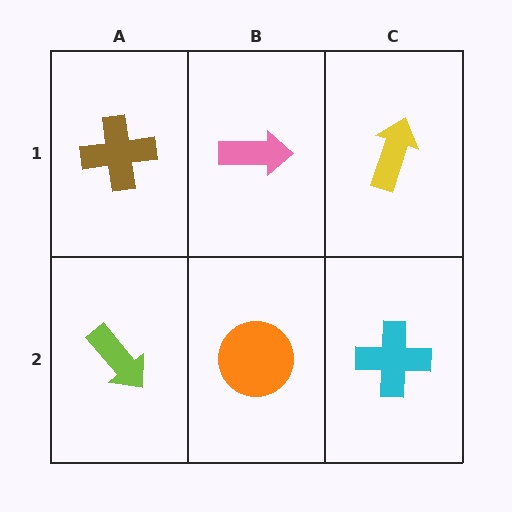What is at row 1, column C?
A yellow arrow.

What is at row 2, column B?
An orange circle.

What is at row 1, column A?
A brown cross.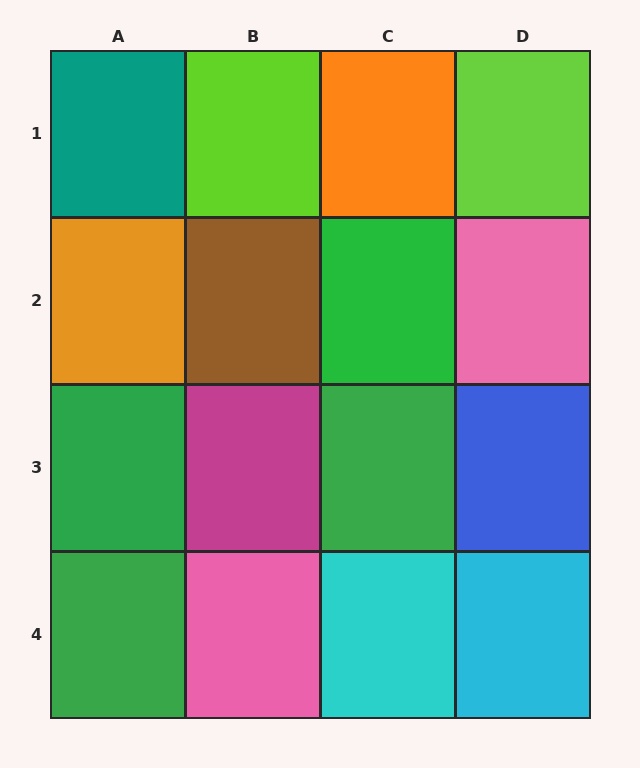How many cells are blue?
1 cell is blue.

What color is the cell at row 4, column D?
Cyan.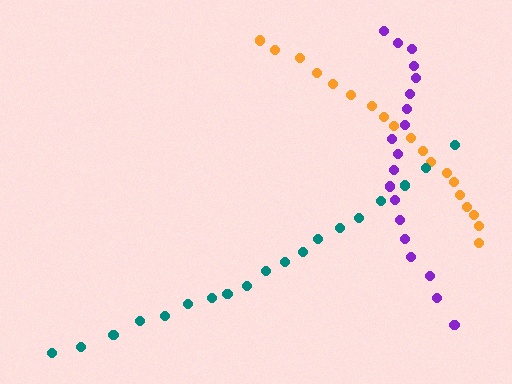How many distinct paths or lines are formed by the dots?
There are 3 distinct paths.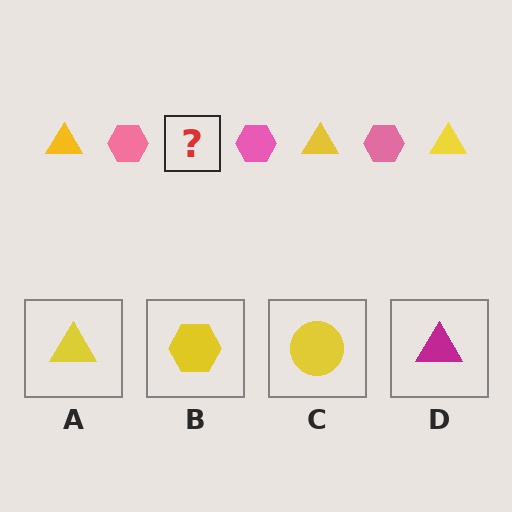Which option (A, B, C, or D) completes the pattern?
A.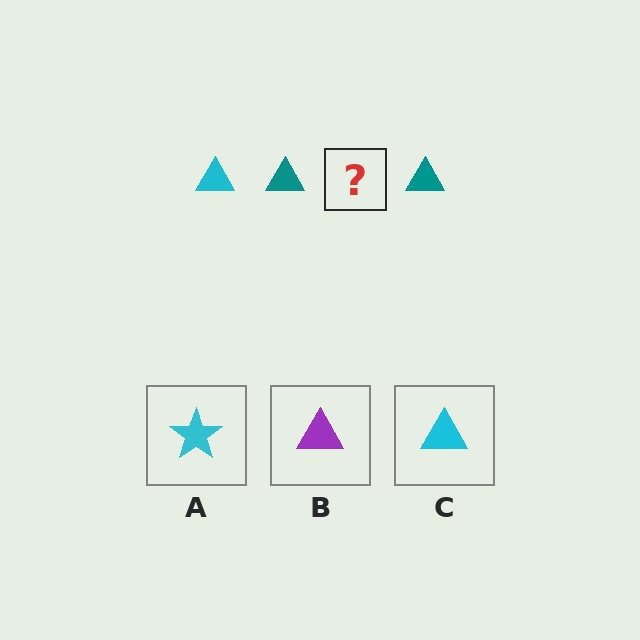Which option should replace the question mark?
Option C.